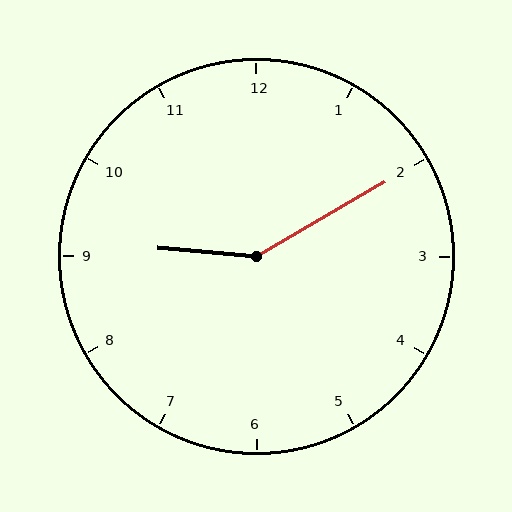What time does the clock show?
9:10.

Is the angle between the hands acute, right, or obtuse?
It is obtuse.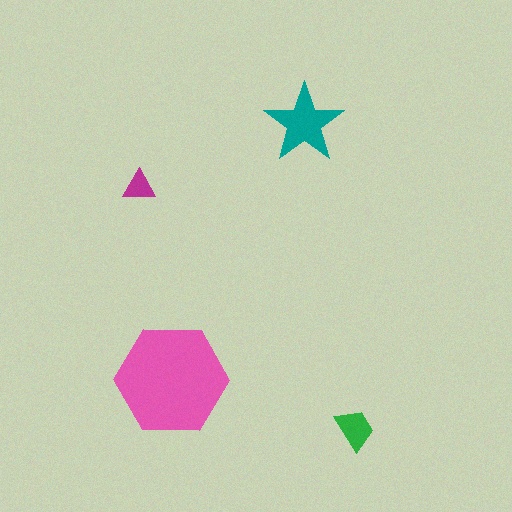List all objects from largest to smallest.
The pink hexagon, the teal star, the green trapezoid, the magenta triangle.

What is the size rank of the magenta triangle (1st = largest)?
4th.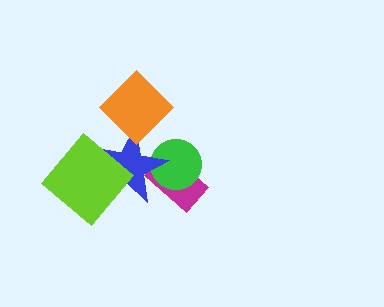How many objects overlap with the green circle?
2 objects overlap with the green circle.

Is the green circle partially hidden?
Yes, it is partially covered by another shape.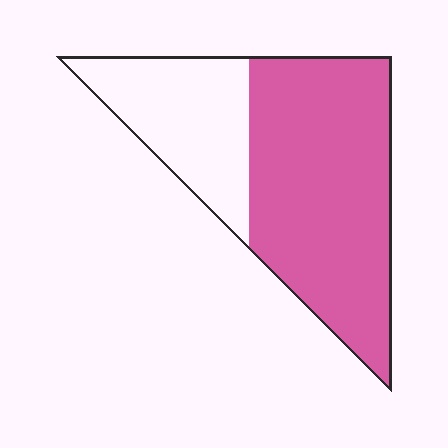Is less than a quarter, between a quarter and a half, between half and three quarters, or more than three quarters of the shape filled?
Between half and three quarters.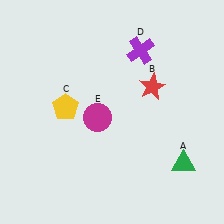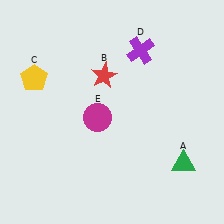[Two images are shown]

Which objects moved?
The objects that moved are: the red star (B), the yellow pentagon (C).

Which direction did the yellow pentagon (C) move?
The yellow pentagon (C) moved left.